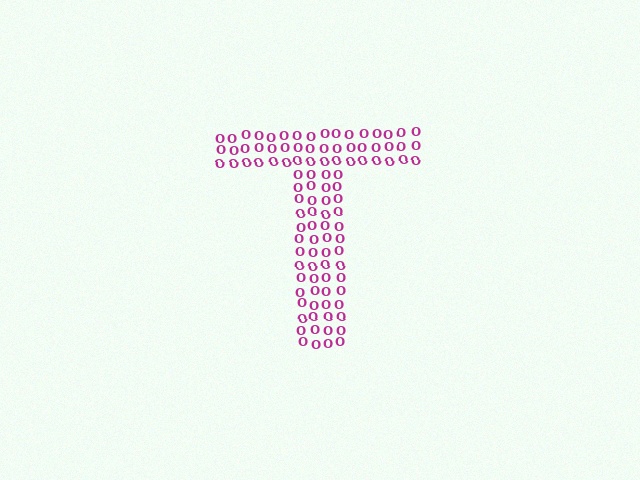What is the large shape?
The large shape is the letter T.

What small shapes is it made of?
It is made of small letter O's.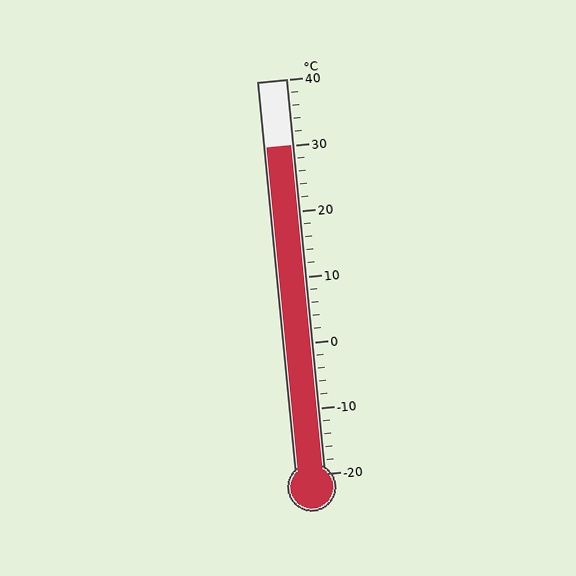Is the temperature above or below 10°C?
The temperature is above 10°C.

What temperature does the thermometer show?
The thermometer shows approximately 30°C.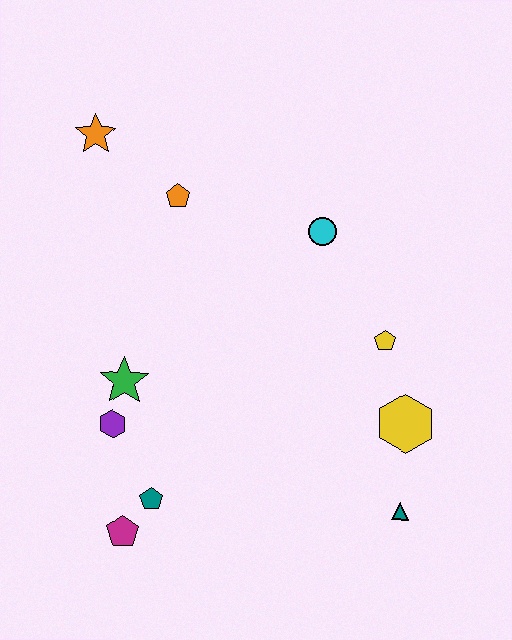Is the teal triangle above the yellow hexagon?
No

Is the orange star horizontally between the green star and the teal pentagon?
No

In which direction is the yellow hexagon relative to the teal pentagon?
The yellow hexagon is to the right of the teal pentagon.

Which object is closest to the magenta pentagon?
The teal pentagon is closest to the magenta pentagon.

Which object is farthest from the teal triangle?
The orange star is farthest from the teal triangle.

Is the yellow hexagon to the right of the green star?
Yes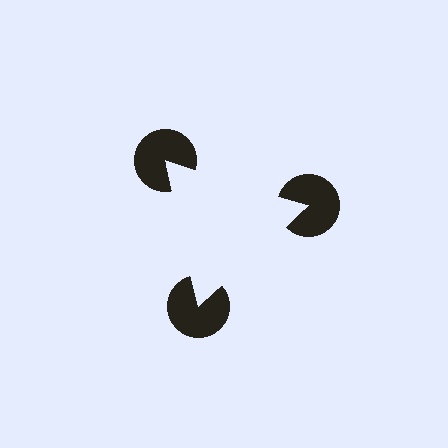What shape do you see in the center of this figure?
An illusory triangle — its edges are inferred from the aligned wedge cuts in the pac-man discs, not physically drawn.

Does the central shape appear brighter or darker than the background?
It typically appears slightly brighter than the background, even though no actual brightness change is drawn.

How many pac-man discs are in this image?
There are 3 — one at each vertex of the illusory triangle.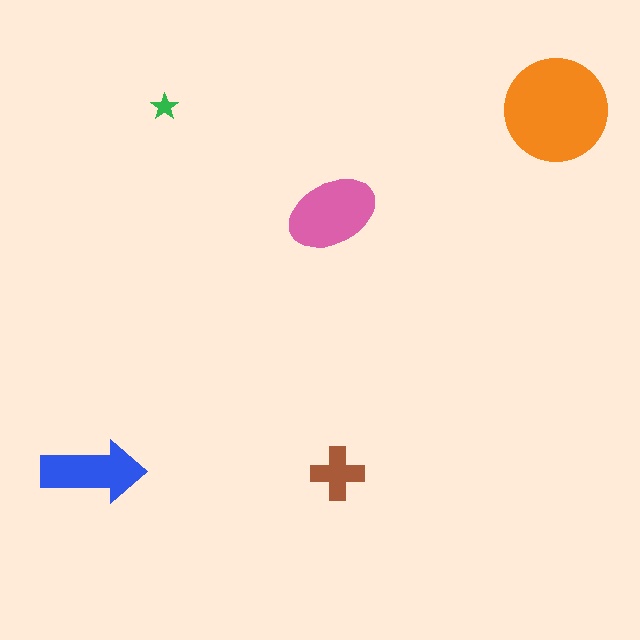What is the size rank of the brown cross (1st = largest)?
4th.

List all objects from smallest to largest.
The green star, the brown cross, the blue arrow, the pink ellipse, the orange circle.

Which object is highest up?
The green star is topmost.